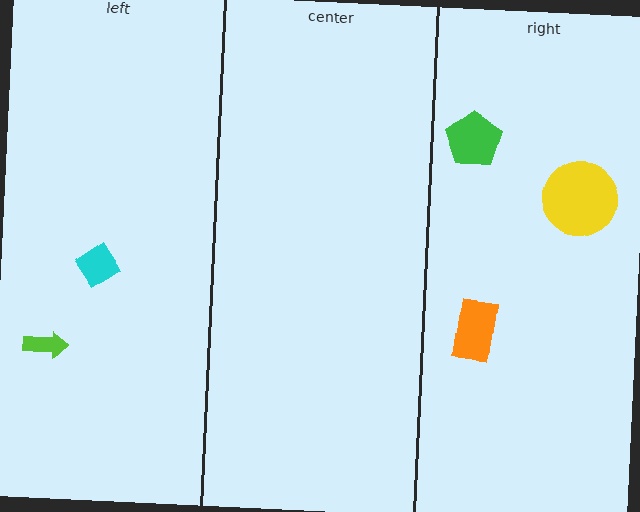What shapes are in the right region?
The orange rectangle, the yellow circle, the green pentagon.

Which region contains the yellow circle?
The right region.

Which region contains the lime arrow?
The left region.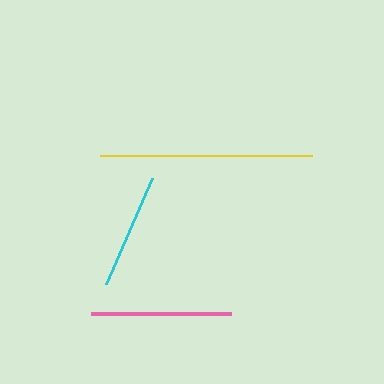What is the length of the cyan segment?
The cyan segment is approximately 116 pixels long.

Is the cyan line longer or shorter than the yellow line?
The yellow line is longer than the cyan line.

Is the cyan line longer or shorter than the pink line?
The pink line is longer than the cyan line.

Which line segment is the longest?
The yellow line is the longest at approximately 212 pixels.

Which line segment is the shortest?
The cyan line is the shortest at approximately 116 pixels.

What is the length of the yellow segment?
The yellow segment is approximately 212 pixels long.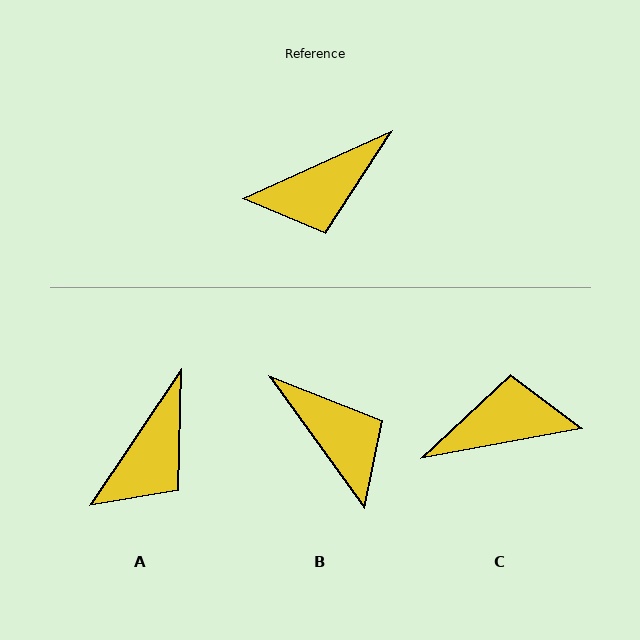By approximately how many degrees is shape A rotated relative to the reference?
Approximately 32 degrees counter-clockwise.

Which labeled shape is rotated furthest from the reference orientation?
C, about 166 degrees away.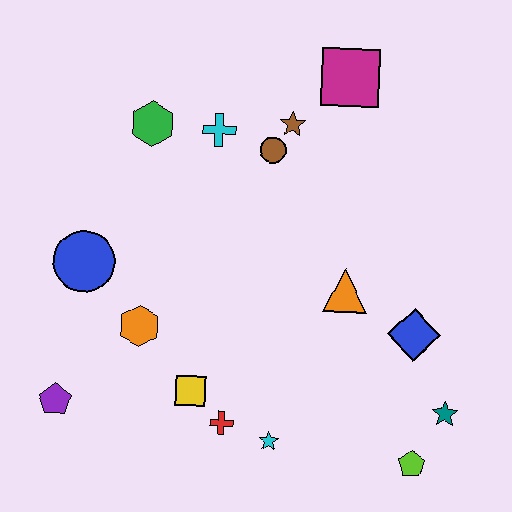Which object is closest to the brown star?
The brown circle is closest to the brown star.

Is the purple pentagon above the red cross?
Yes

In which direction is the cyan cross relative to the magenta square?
The cyan cross is to the left of the magenta square.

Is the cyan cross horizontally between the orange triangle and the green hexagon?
Yes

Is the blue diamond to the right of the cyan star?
Yes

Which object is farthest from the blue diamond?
The purple pentagon is farthest from the blue diamond.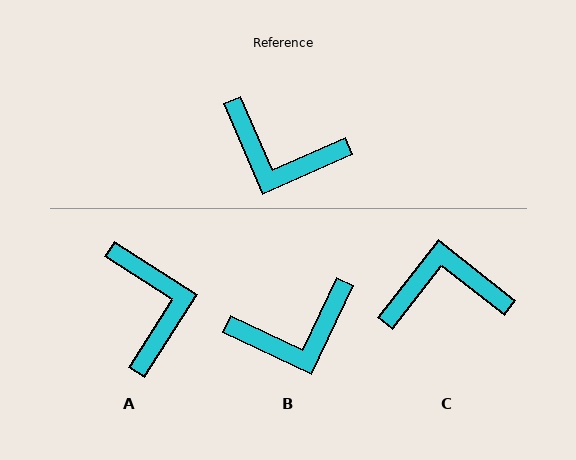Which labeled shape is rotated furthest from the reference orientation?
C, about 152 degrees away.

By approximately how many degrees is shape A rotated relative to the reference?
Approximately 124 degrees counter-clockwise.